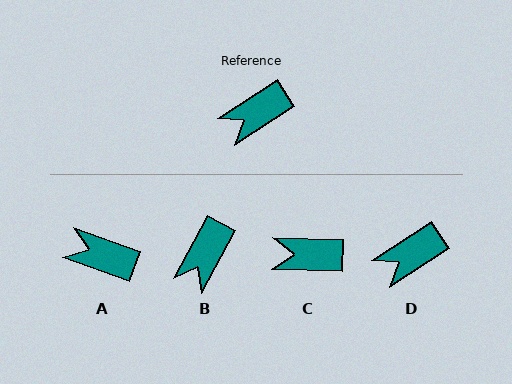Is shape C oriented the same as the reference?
No, it is off by about 34 degrees.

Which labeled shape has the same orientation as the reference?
D.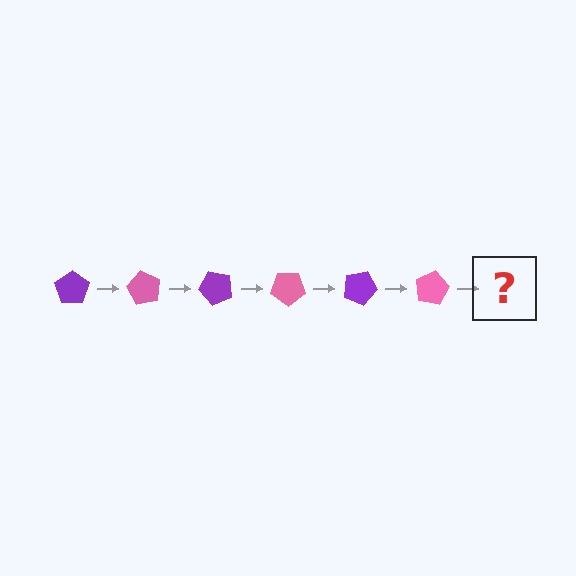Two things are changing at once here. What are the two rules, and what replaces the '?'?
The two rules are that it rotates 60 degrees each step and the color cycles through purple and pink. The '?' should be a purple pentagon, rotated 360 degrees from the start.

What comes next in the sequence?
The next element should be a purple pentagon, rotated 360 degrees from the start.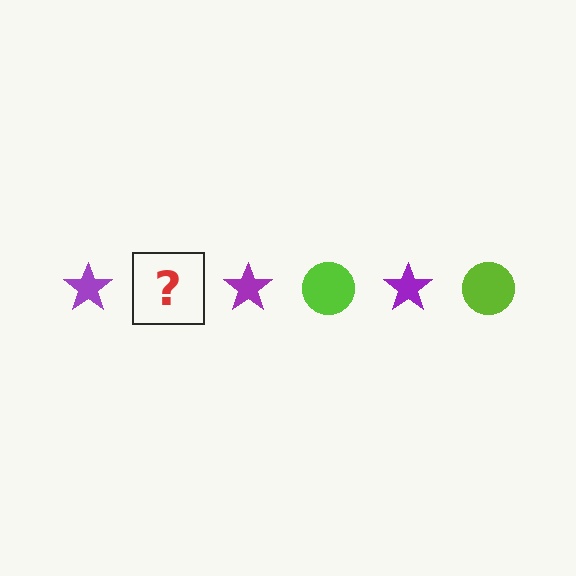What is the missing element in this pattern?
The missing element is a lime circle.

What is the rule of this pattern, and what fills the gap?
The rule is that the pattern alternates between purple star and lime circle. The gap should be filled with a lime circle.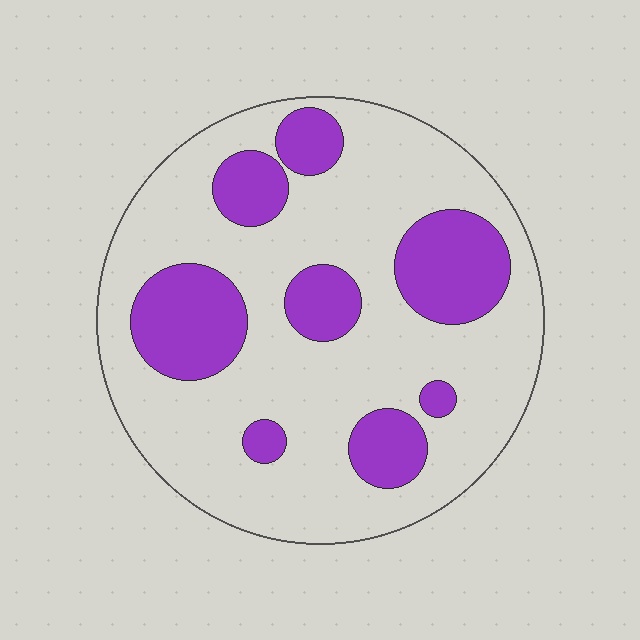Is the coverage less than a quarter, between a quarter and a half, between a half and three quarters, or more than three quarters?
Between a quarter and a half.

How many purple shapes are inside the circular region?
8.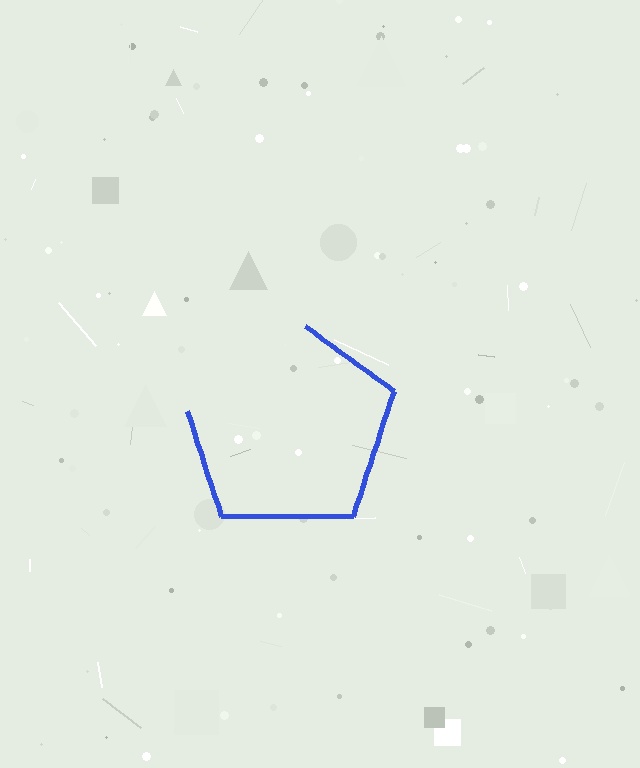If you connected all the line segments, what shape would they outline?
They would outline a pentagon.